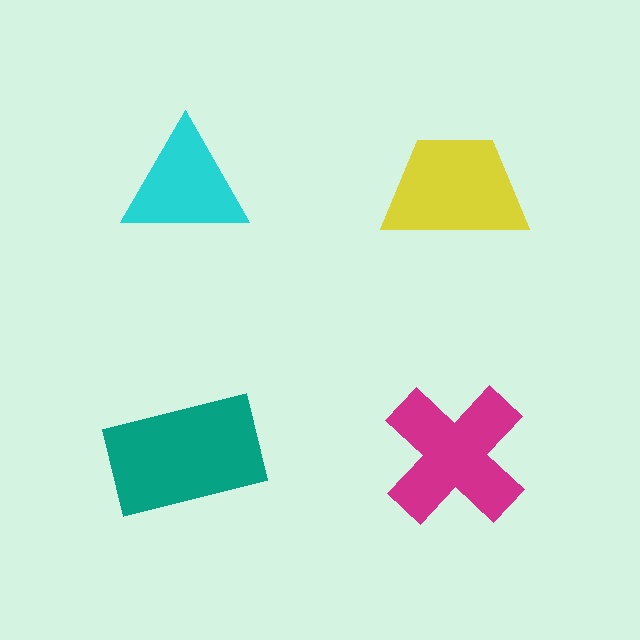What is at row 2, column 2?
A magenta cross.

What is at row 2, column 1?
A teal rectangle.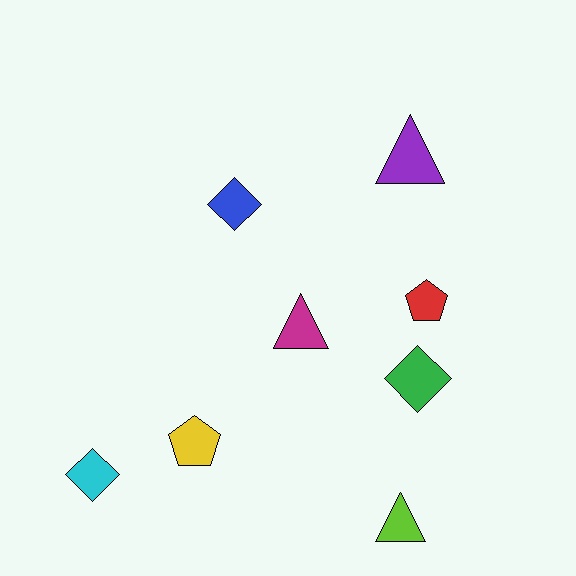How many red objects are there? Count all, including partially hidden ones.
There is 1 red object.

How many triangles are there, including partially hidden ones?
There are 3 triangles.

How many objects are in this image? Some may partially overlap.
There are 8 objects.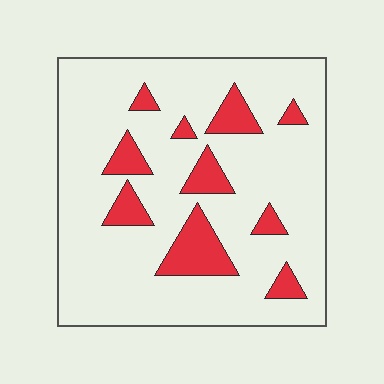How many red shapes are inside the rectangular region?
10.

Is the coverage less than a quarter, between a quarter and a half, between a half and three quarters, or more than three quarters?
Less than a quarter.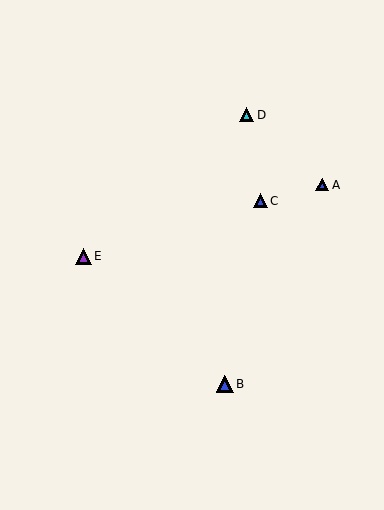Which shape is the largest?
The blue triangle (labeled B) is the largest.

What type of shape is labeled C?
Shape C is a blue triangle.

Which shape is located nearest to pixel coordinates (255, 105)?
The cyan triangle (labeled D) at (247, 115) is nearest to that location.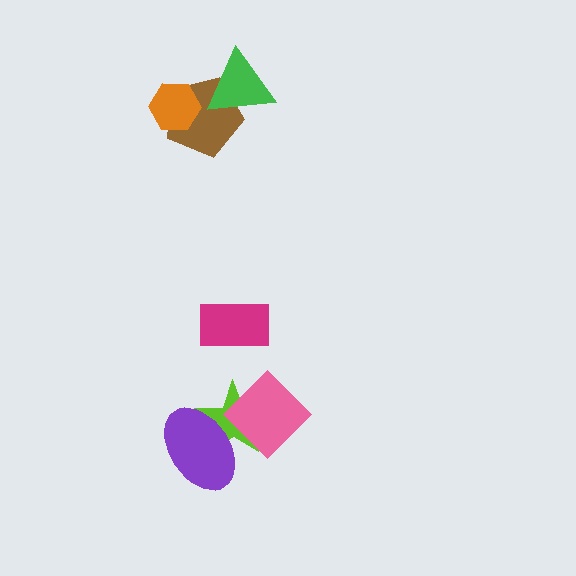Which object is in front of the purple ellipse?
The pink diamond is in front of the purple ellipse.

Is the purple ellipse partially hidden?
Yes, it is partially covered by another shape.